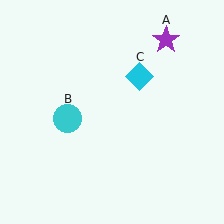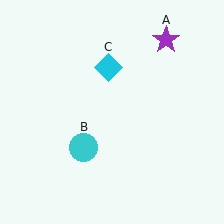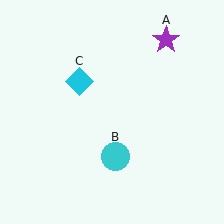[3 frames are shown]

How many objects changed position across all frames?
2 objects changed position: cyan circle (object B), cyan diamond (object C).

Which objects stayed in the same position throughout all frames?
Purple star (object A) remained stationary.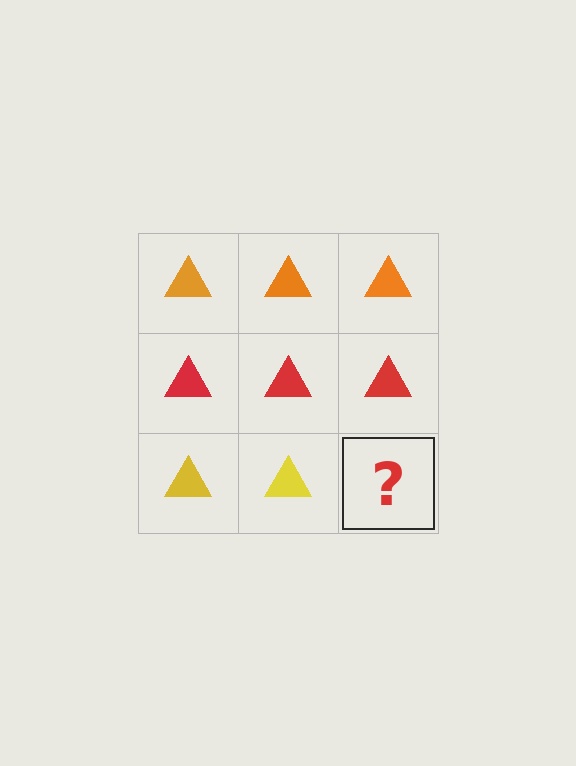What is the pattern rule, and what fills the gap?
The rule is that each row has a consistent color. The gap should be filled with a yellow triangle.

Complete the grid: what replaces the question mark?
The question mark should be replaced with a yellow triangle.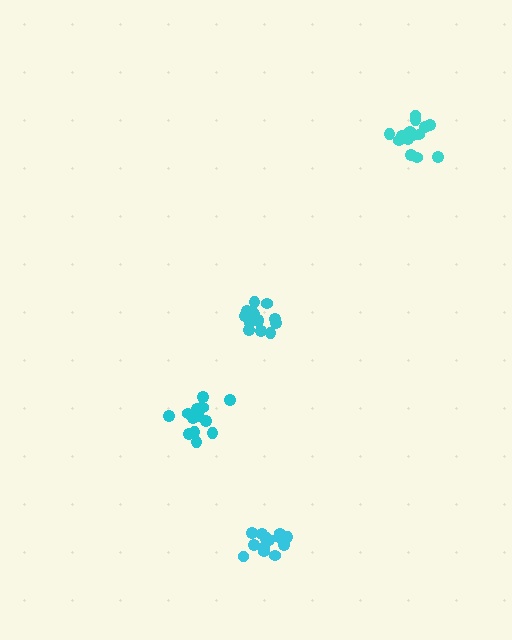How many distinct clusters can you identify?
There are 4 distinct clusters.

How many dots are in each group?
Group 1: 15 dots, Group 2: 15 dots, Group 3: 16 dots, Group 4: 15 dots (61 total).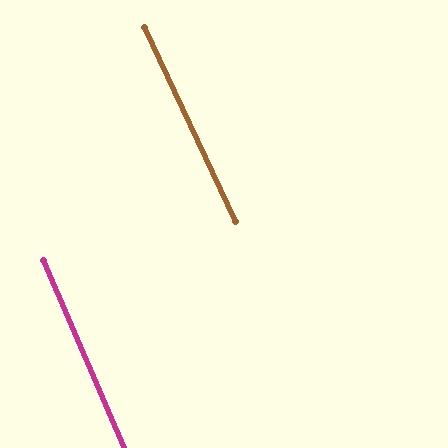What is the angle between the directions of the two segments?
Approximately 2 degrees.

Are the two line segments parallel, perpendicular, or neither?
Parallel — their directions differ by only 1.8°.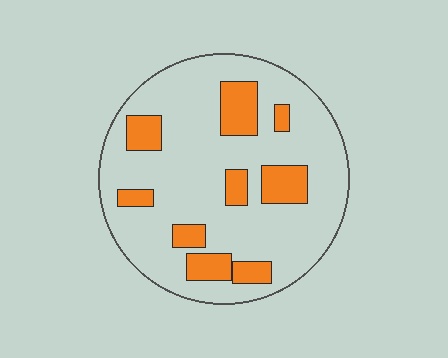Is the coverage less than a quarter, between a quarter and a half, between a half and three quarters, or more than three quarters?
Less than a quarter.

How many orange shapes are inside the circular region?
9.